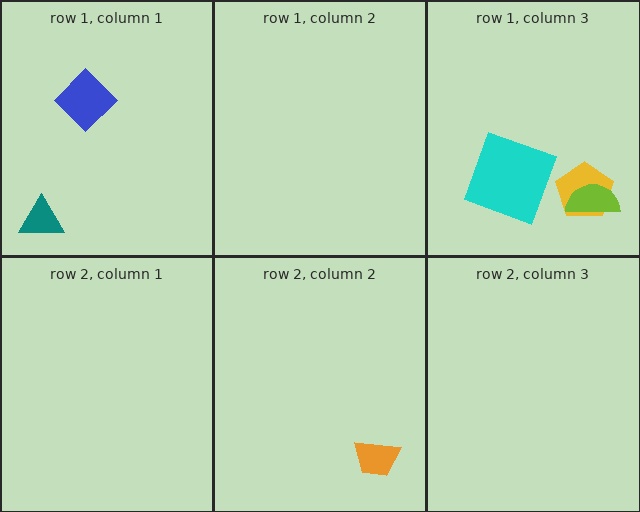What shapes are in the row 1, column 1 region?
The teal triangle, the blue diamond.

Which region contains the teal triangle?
The row 1, column 1 region.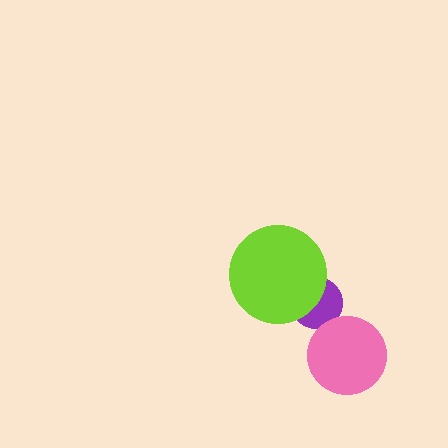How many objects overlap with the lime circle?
1 object overlaps with the lime circle.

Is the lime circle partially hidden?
No, no other shape covers it.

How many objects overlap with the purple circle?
1 object overlaps with the purple circle.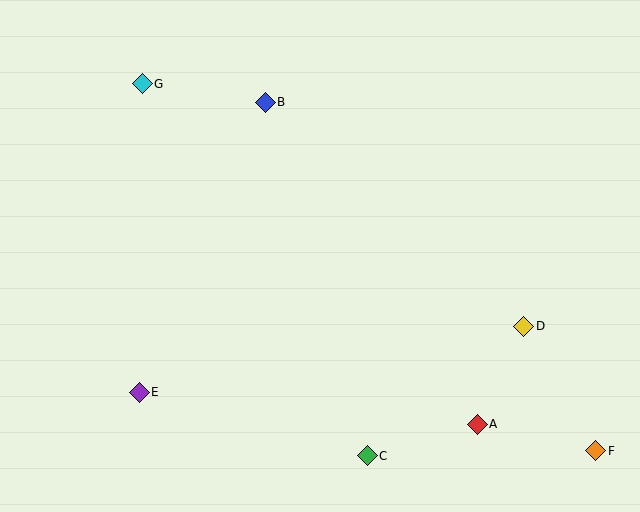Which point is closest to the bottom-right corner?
Point F is closest to the bottom-right corner.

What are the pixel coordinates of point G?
Point G is at (142, 84).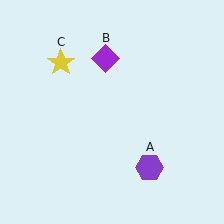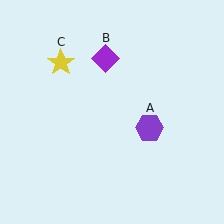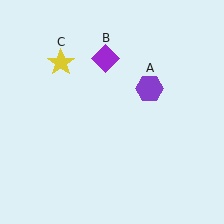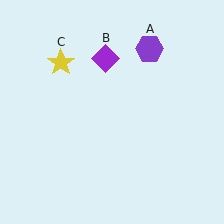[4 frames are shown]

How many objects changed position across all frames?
1 object changed position: purple hexagon (object A).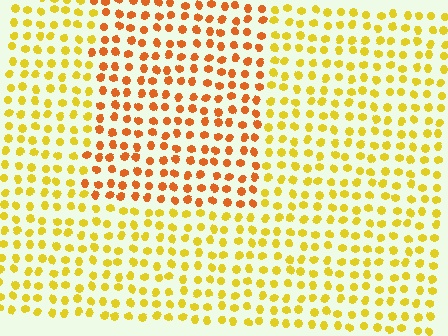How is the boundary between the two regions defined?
The boundary is defined purely by a slight shift in hue (about 33 degrees). Spacing, size, and orientation are identical on both sides.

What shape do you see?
I see a rectangle.